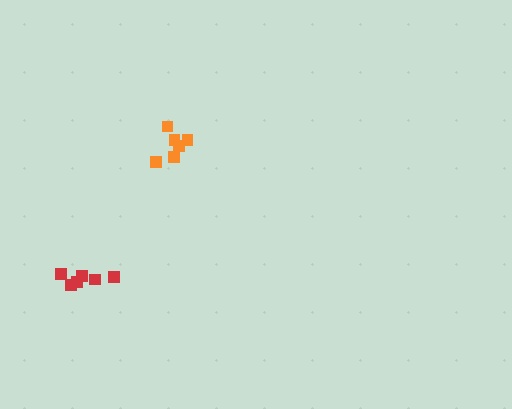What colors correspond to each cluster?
The clusters are colored: red, orange.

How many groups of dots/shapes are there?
There are 2 groups.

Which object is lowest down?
The red cluster is bottommost.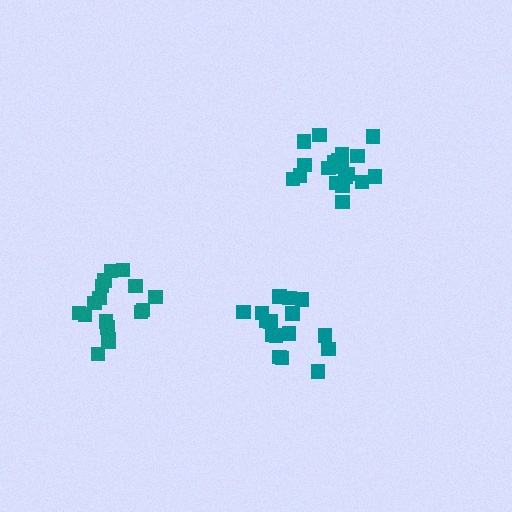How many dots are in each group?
Group 1: 16 dots, Group 2: 20 dots, Group 3: 17 dots (53 total).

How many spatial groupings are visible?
There are 3 spatial groupings.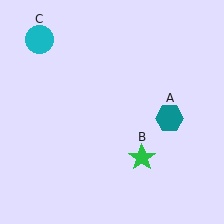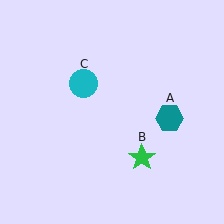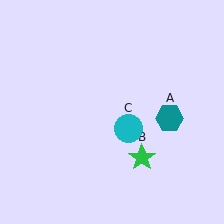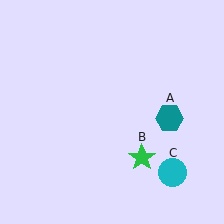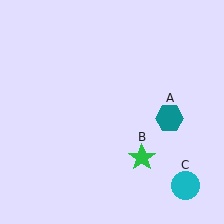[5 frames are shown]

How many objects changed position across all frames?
1 object changed position: cyan circle (object C).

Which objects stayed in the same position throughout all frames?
Teal hexagon (object A) and green star (object B) remained stationary.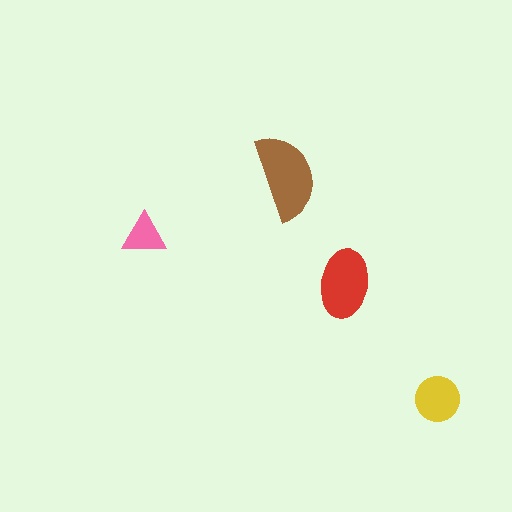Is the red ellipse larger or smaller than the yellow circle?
Larger.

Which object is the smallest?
The pink triangle.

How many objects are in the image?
There are 4 objects in the image.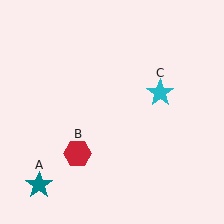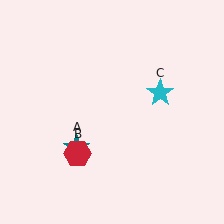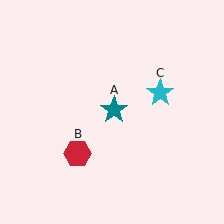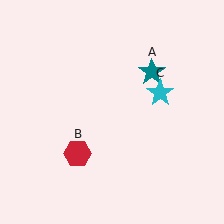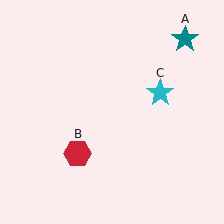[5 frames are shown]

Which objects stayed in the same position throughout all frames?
Red hexagon (object B) and cyan star (object C) remained stationary.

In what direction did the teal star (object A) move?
The teal star (object A) moved up and to the right.